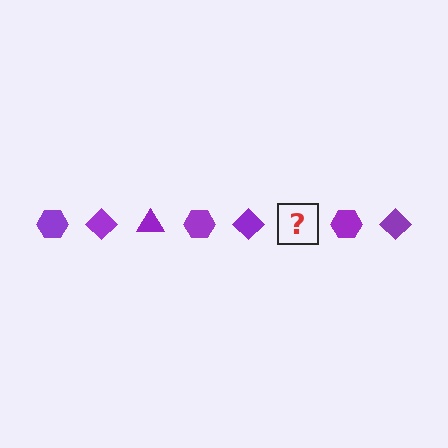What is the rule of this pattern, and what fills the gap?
The rule is that the pattern cycles through hexagon, diamond, triangle shapes in purple. The gap should be filled with a purple triangle.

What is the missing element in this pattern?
The missing element is a purple triangle.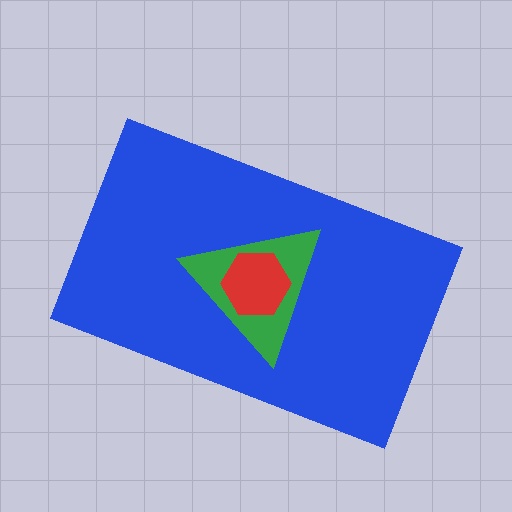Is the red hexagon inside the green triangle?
Yes.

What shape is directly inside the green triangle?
The red hexagon.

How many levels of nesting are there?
3.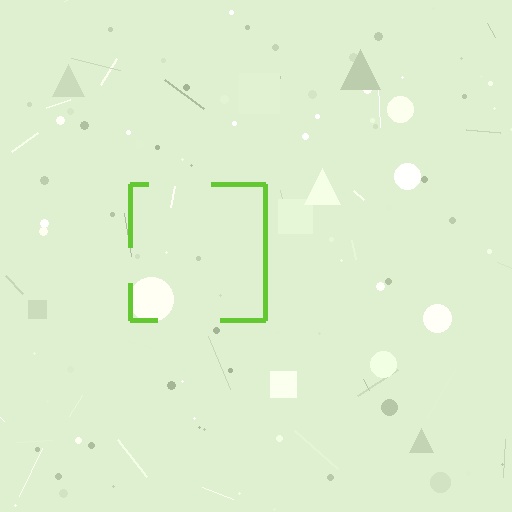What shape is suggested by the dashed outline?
The dashed outline suggests a square.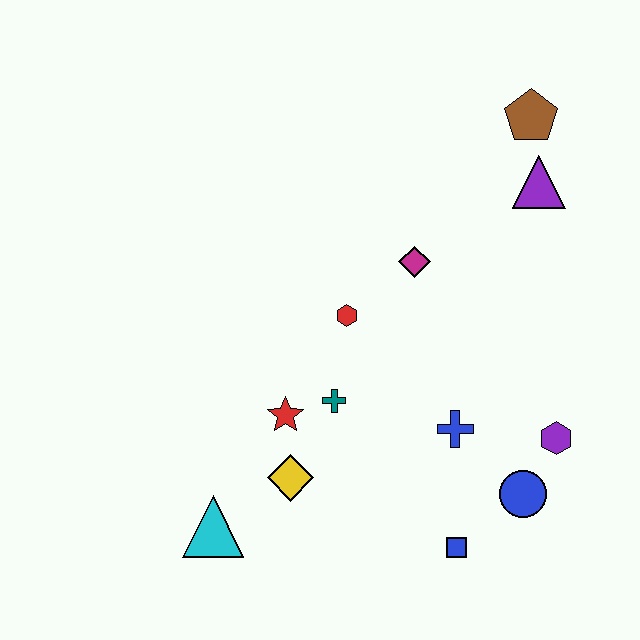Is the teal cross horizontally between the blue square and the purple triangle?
No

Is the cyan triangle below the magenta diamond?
Yes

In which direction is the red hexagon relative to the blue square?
The red hexagon is above the blue square.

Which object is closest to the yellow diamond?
The red star is closest to the yellow diamond.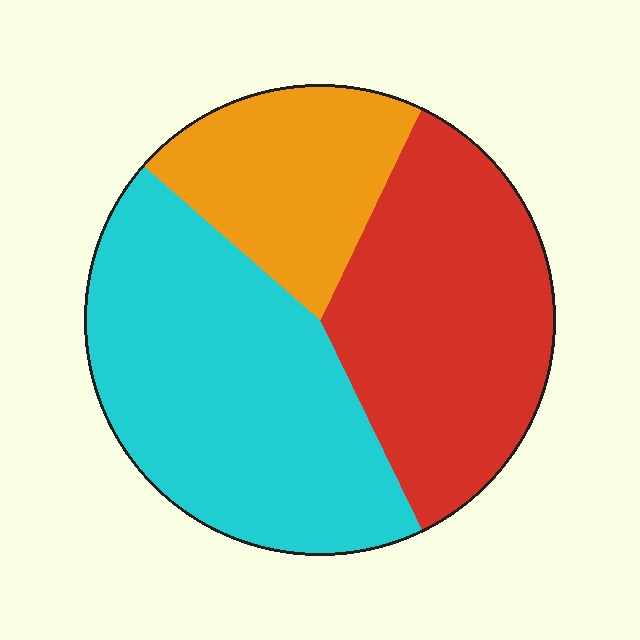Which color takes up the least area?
Orange, at roughly 20%.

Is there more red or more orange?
Red.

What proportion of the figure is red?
Red takes up between a third and a half of the figure.